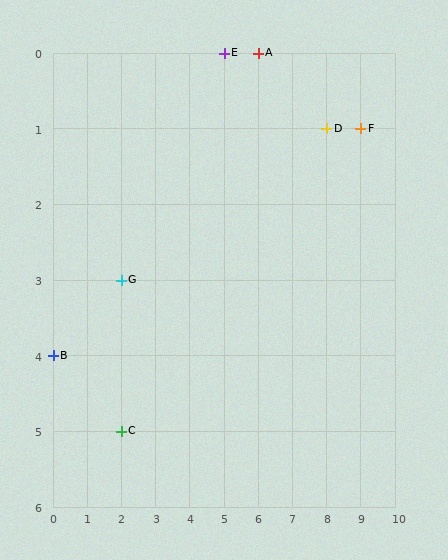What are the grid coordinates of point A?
Point A is at grid coordinates (6, 0).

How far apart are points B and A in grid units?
Points B and A are 6 columns and 4 rows apart (about 7.2 grid units diagonally).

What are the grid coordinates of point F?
Point F is at grid coordinates (9, 1).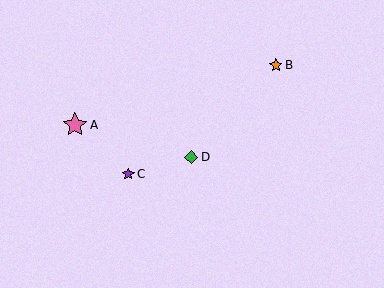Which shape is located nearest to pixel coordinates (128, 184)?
The purple star (labeled C) at (128, 174) is nearest to that location.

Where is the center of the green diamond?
The center of the green diamond is at (191, 157).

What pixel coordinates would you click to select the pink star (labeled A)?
Click at (75, 125) to select the pink star A.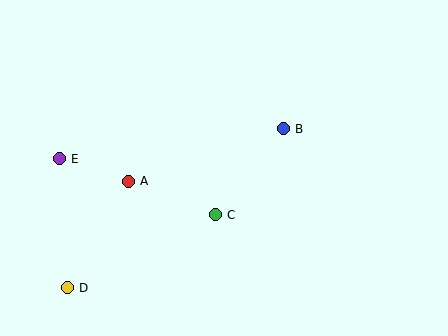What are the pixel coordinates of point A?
Point A is at (128, 181).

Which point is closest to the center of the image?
Point C at (215, 215) is closest to the center.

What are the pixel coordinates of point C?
Point C is at (215, 215).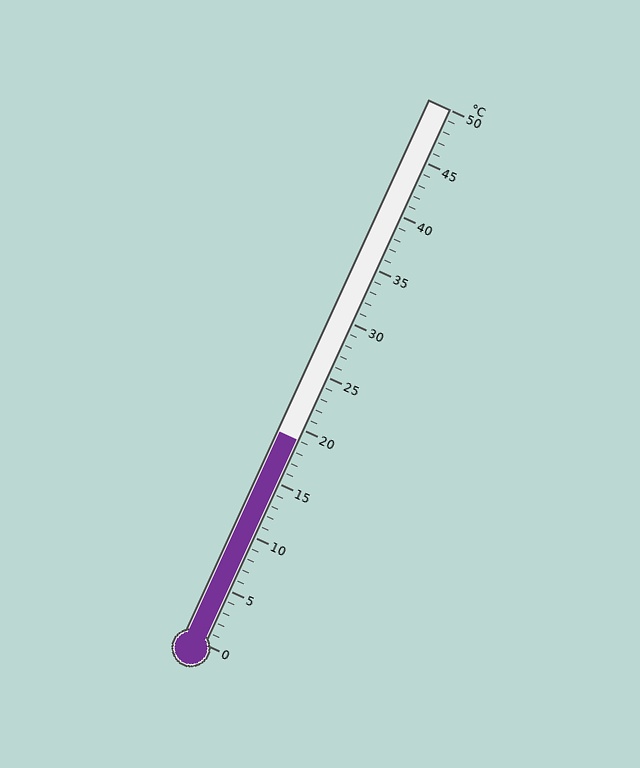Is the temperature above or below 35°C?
The temperature is below 35°C.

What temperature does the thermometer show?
The thermometer shows approximately 19°C.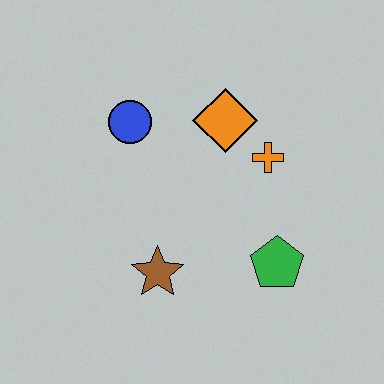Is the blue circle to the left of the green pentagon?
Yes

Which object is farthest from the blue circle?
The green pentagon is farthest from the blue circle.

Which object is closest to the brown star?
The green pentagon is closest to the brown star.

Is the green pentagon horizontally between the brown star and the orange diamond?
No